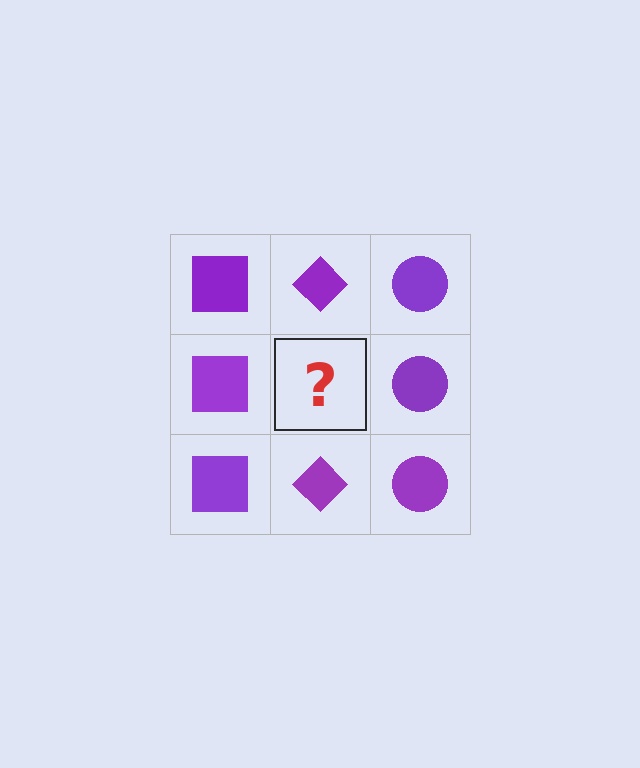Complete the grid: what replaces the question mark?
The question mark should be replaced with a purple diamond.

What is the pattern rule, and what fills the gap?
The rule is that each column has a consistent shape. The gap should be filled with a purple diamond.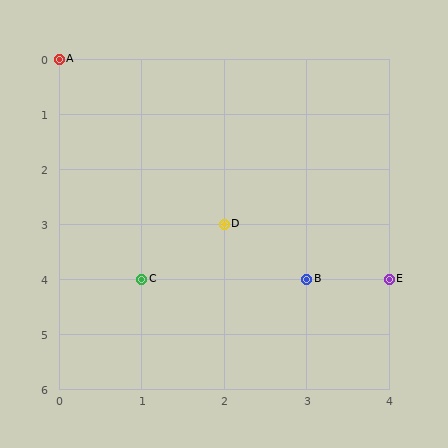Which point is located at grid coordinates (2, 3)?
Point D is at (2, 3).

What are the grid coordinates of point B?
Point B is at grid coordinates (3, 4).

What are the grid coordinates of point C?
Point C is at grid coordinates (1, 4).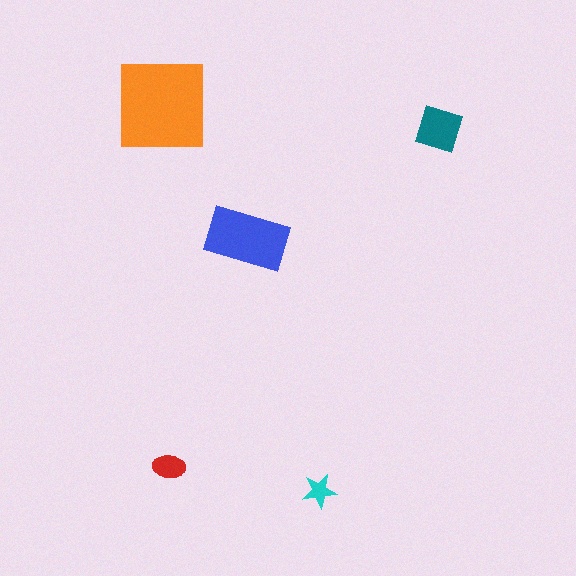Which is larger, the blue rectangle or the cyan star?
The blue rectangle.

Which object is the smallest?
The cyan star.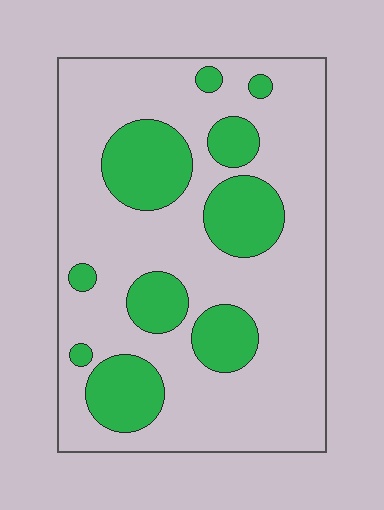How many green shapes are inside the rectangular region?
10.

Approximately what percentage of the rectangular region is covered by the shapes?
Approximately 25%.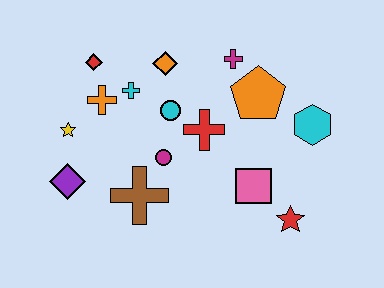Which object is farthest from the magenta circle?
The cyan hexagon is farthest from the magenta circle.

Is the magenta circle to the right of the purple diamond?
Yes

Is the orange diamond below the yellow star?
No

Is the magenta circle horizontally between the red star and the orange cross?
Yes